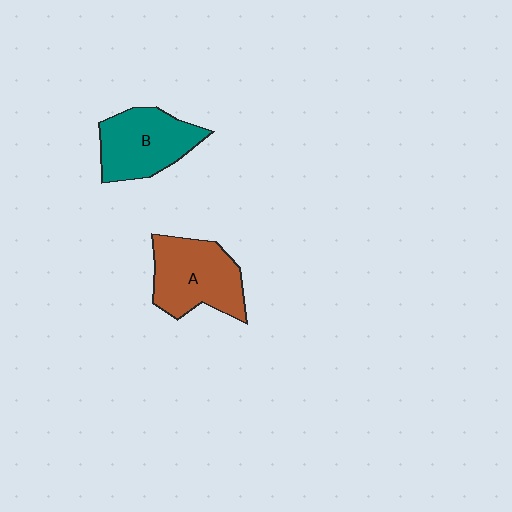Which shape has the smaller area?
Shape B (teal).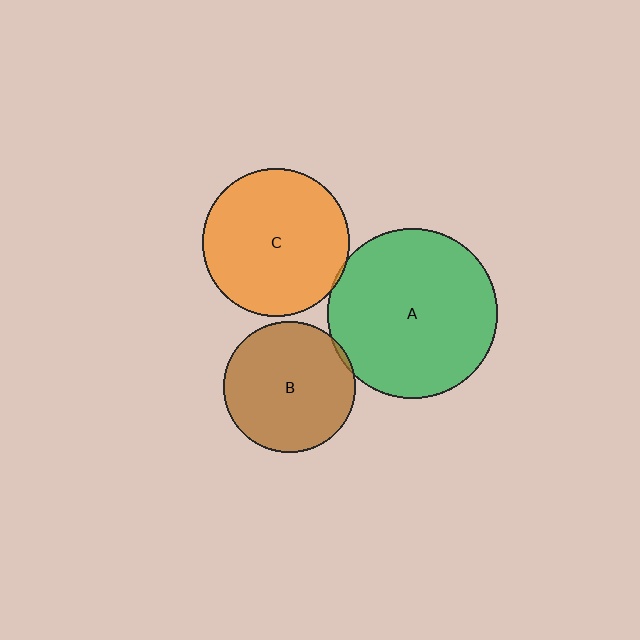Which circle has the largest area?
Circle A (green).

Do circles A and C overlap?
Yes.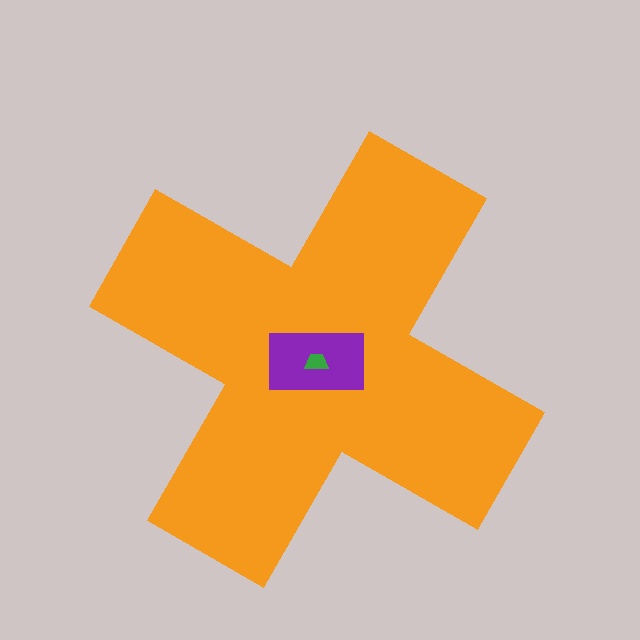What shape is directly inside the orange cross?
The purple rectangle.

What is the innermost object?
The green trapezoid.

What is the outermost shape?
The orange cross.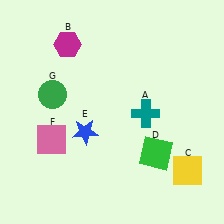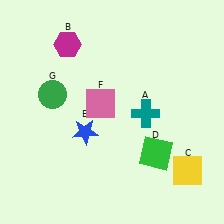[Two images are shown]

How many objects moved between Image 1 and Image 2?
1 object moved between the two images.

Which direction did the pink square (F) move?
The pink square (F) moved right.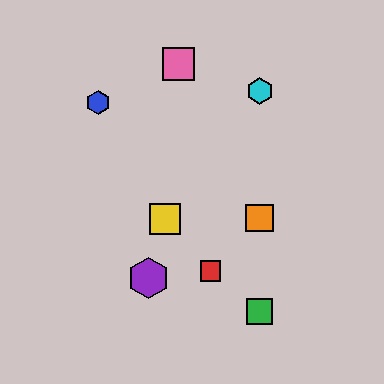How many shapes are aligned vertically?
3 shapes (the green square, the orange square, the cyan hexagon) are aligned vertically.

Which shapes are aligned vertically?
The green square, the orange square, the cyan hexagon are aligned vertically.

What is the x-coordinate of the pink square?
The pink square is at x≈179.